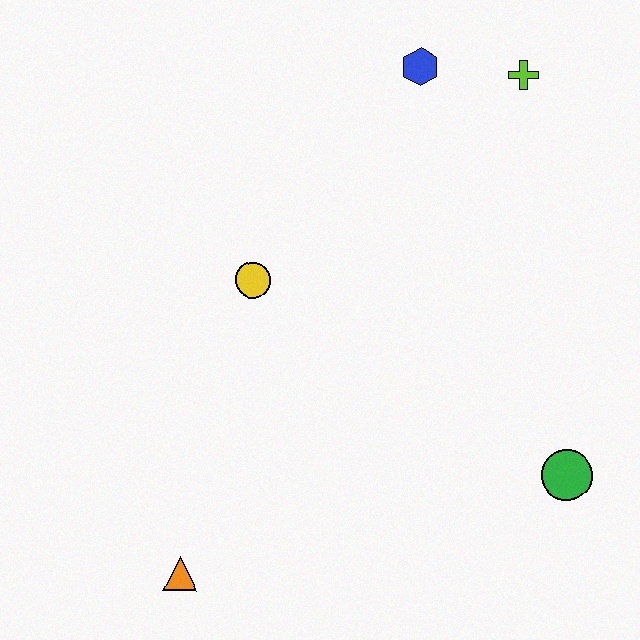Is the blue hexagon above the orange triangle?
Yes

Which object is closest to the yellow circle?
The blue hexagon is closest to the yellow circle.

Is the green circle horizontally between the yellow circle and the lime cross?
No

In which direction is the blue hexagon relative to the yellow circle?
The blue hexagon is above the yellow circle.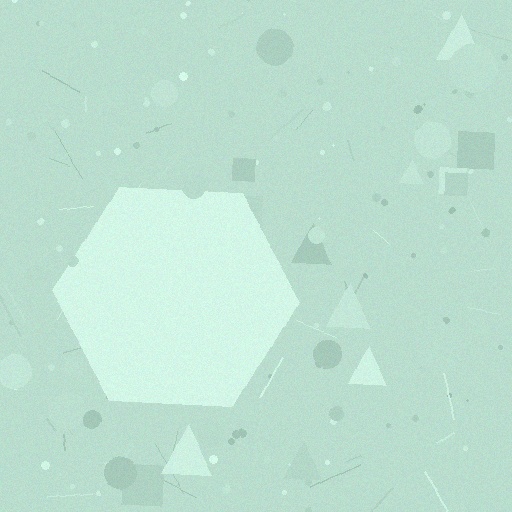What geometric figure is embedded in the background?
A hexagon is embedded in the background.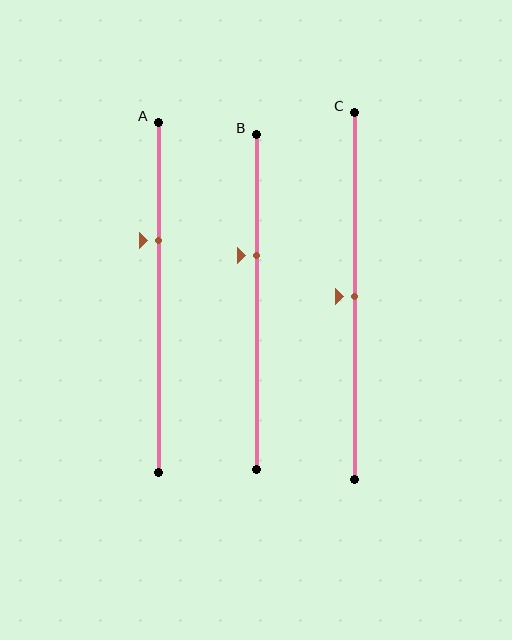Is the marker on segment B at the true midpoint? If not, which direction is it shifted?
No, the marker on segment B is shifted upward by about 14% of the segment length.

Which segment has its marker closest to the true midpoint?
Segment C has its marker closest to the true midpoint.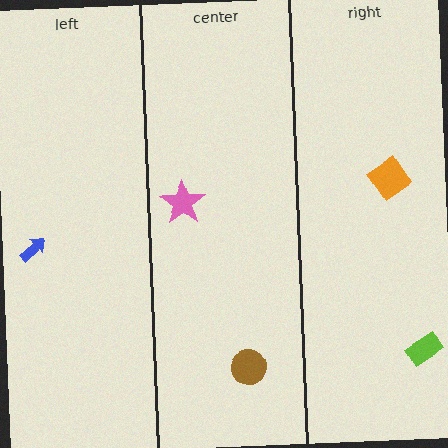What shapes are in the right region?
The lime rectangle, the orange diamond.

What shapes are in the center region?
The pink star, the brown circle.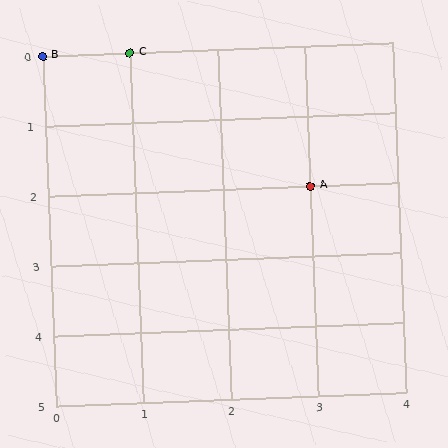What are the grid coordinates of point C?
Point C is at grid coordinates (1, 0).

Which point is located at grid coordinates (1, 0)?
Point C is at (1, 0).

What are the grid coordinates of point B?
Point B is at grid coordinates (0, 0).